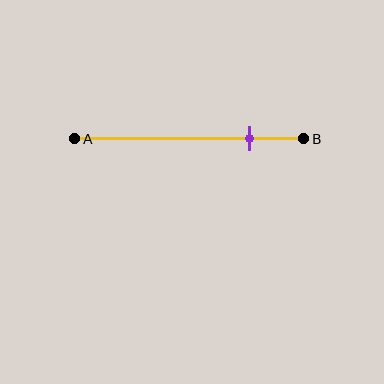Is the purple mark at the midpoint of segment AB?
No, the mark is at about 75% from A, not at the 50% midpoint.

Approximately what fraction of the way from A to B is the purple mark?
The purple mark is approximately 75% of the way from A to B.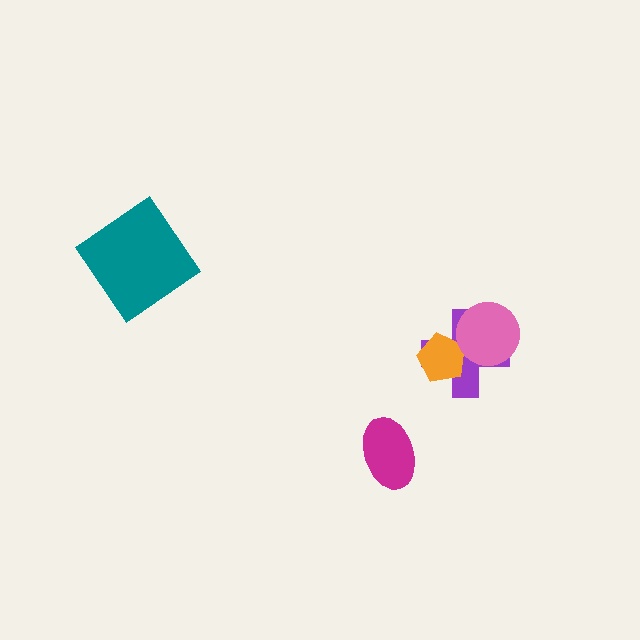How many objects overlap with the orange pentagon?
1 object overlaps with the orange pentagon.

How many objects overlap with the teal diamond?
0 objects overlap with the teal diamond.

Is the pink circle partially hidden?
No, no other shape covers it.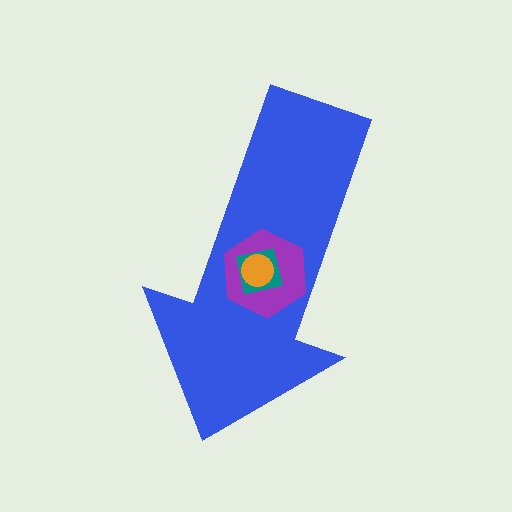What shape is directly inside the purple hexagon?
The teal square.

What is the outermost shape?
The blue arrow.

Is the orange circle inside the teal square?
Yes.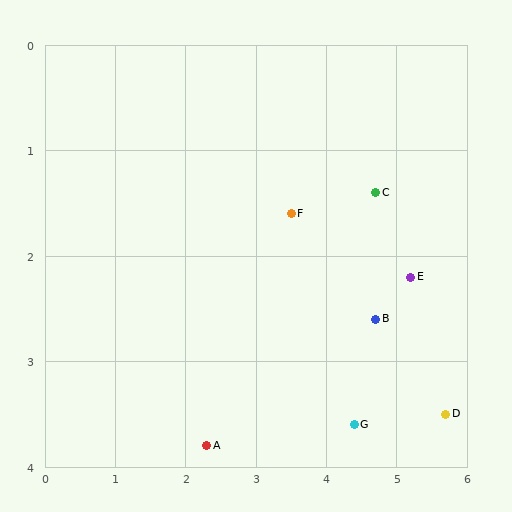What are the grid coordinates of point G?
Point G is at approximately (4.4, 3.6).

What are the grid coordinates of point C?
Point C is at approximately (4.7, 1.4).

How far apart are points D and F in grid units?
Points D and F are about 2.9 grid units apart.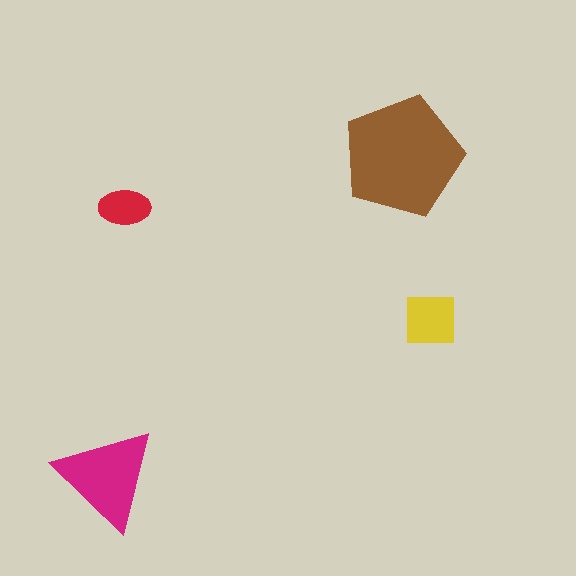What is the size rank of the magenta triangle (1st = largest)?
2nd.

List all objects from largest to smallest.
The brown pentagon, the magenta triangle, the yellow square, the red ellipse.